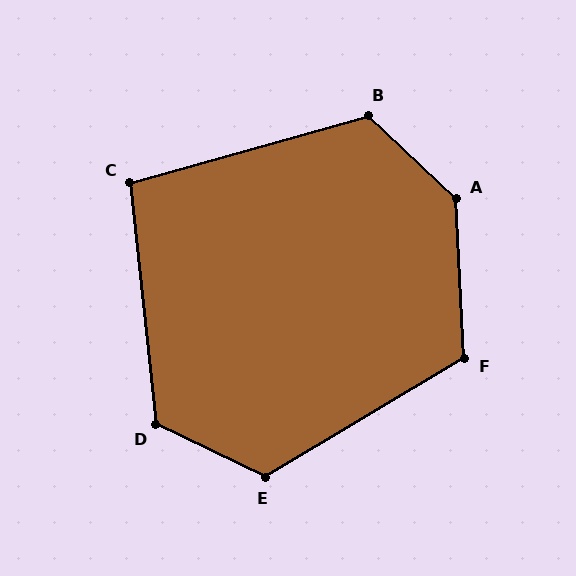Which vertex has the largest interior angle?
A, at approximately 137 degrees.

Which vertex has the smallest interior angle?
C, at approximately 100 degrees.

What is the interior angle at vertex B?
Approximately 121 degrees (obtuse).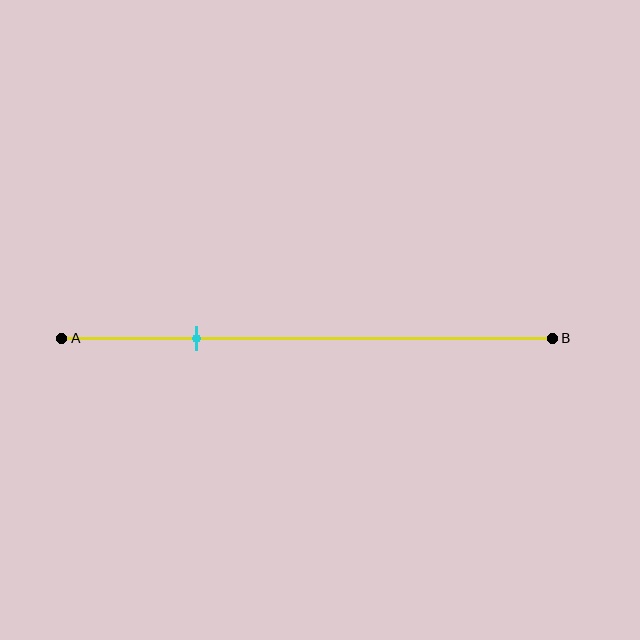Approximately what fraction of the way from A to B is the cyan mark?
The cyan mark is approximately 25% of the way from A to B.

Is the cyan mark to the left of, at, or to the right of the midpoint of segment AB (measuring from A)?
The cyan mark is to the left of the midpoint of segment AB.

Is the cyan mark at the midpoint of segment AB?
No, the mark is at about 25% from A, not at the 50% midpoint.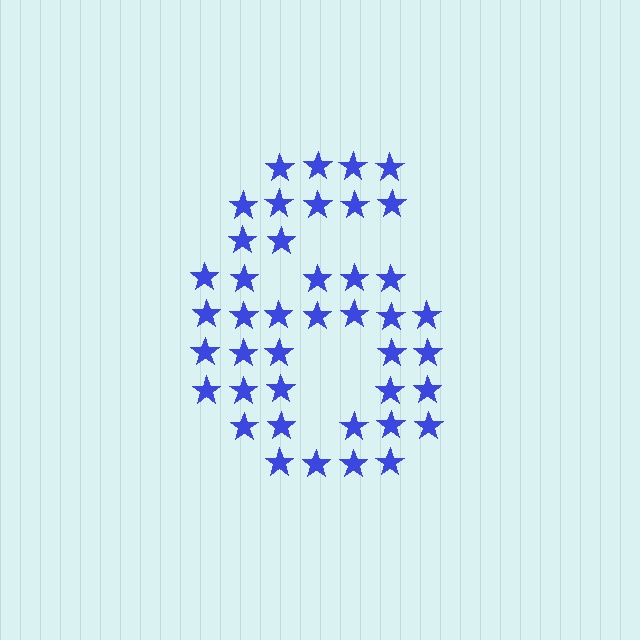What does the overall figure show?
The overall figure shows the digit 6.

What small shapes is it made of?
It is made of small stars.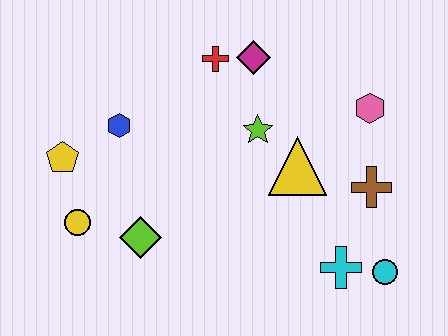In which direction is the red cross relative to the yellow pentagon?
The red cross is to the right of the yellow pentagon.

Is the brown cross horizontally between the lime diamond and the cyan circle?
Yes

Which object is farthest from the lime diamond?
The pink hexagon is farthest from the lime diamond.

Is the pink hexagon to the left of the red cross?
No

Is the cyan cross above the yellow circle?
No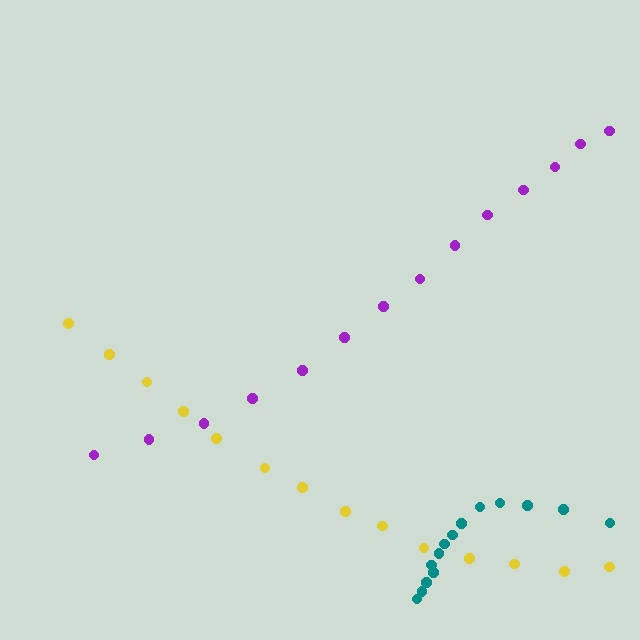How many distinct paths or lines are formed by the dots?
There are 3 distinct paths.